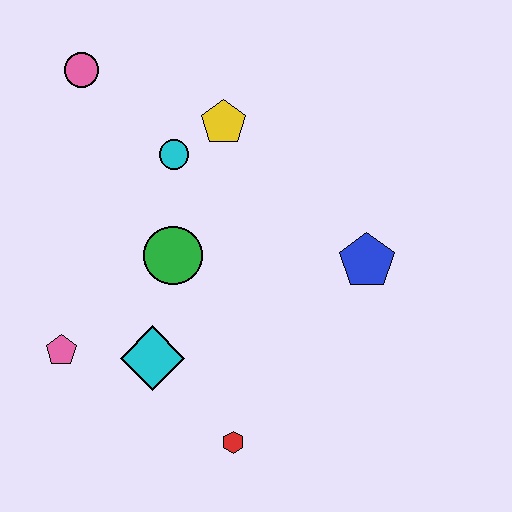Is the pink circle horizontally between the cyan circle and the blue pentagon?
No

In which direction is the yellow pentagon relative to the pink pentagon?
The yellow pentagon is above the pink pentagon.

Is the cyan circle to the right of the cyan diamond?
Yes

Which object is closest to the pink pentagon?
The cyan diamond is closest to the pink pentagon.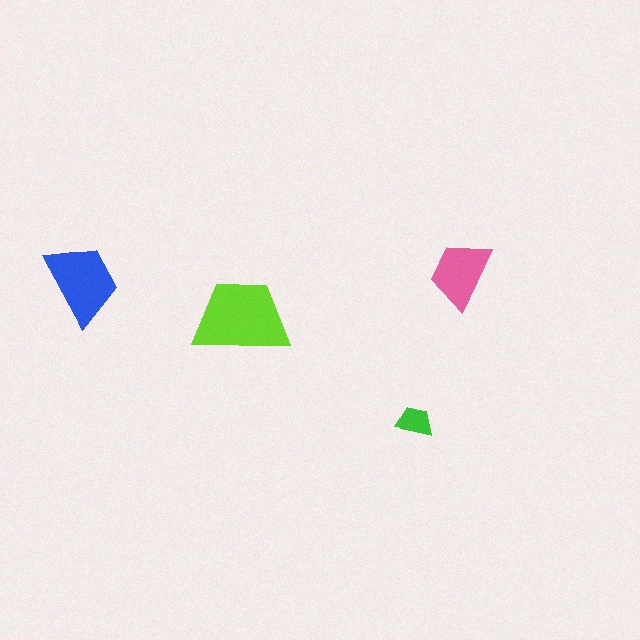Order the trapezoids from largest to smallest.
the lime one, the blue one, the pink one, the green one.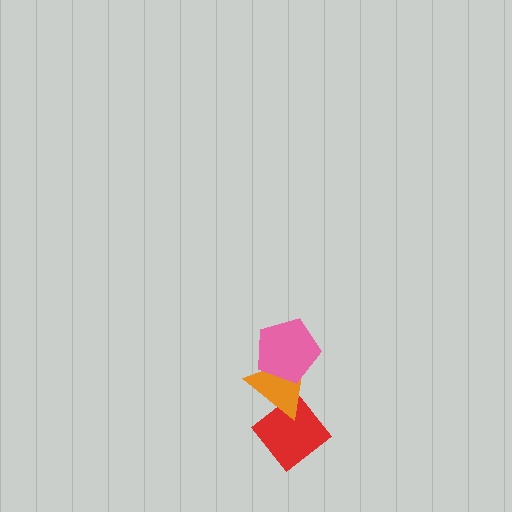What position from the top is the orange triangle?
The orange triangle is 2nd from the top.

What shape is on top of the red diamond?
The orange triangle is on top of the red diamond.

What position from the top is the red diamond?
The red diamond is 3rd from the top.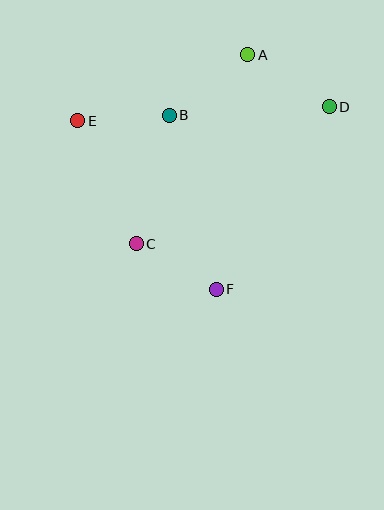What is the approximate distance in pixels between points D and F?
The distance between D and F is approximately 214 pixels.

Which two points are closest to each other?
Points C and F are closest to each other.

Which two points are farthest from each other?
Points D and E are farthest from each other.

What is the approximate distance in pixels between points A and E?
The distance between A and E is approximately 182 pixels.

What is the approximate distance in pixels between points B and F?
The distance between B and F is approximately 180 pixels.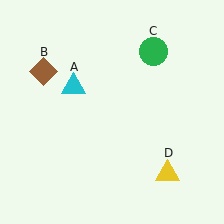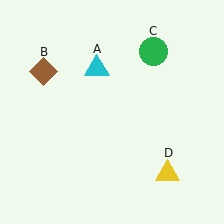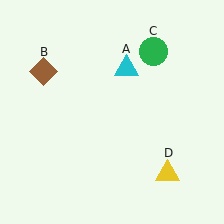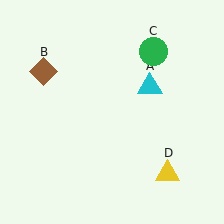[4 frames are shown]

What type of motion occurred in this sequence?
The cyan triangle (object A) rotated clockwise around the center of the scene.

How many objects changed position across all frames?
1 object changed position: cyan triangle (object A).